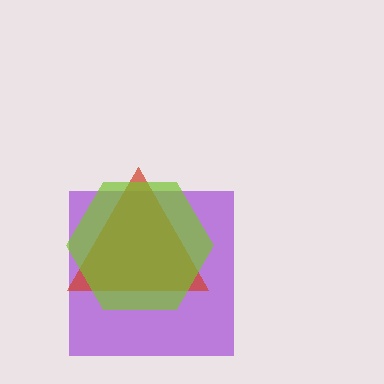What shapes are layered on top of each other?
The layered shapes are: a purple square, a red triangle, a lime hexagon.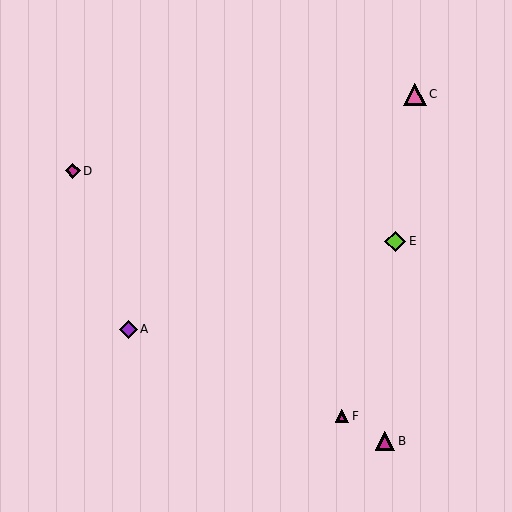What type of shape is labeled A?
Shape A is a purple diamond.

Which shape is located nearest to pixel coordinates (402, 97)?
The pink triangle (labeled C) at (415, 95) is nearest to that location.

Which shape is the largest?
The pink triangle (labeled C) is the largest.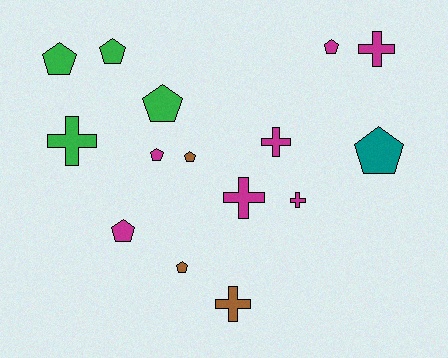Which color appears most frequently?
Magenta, with 7 objects.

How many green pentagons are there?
There are 3 green pentagons.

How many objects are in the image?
There are 15 objects.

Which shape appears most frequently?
Pentagon, with 9 objects.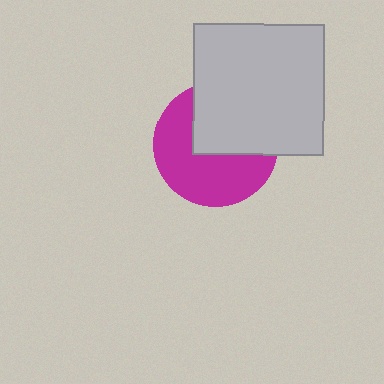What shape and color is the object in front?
The object in front is a light gray square.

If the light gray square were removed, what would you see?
You would see the complete magenta circle.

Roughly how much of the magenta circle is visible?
About half of it is visible (roughly 55%).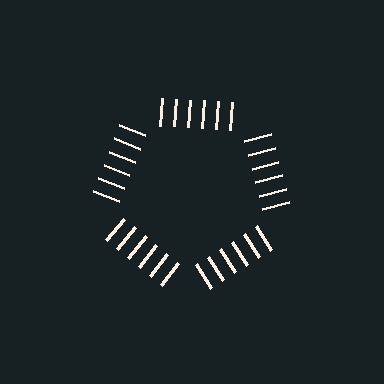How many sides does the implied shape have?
5 sides — the line-ends trace a pentagon.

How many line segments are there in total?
30 — 6 along each of the 5 edges.